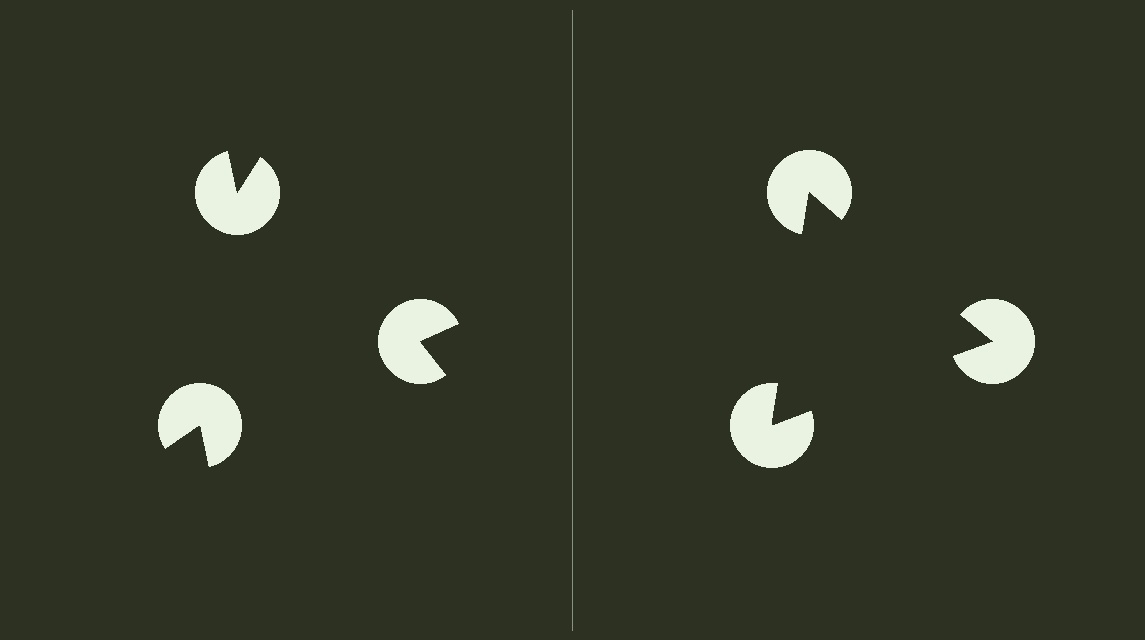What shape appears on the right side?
An illusory triangle.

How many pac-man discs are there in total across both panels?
6 — 3 on each side.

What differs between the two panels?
The pac-man discs are positioned identically on both sides; only the wedge orientations differ. On the right they align to a triangle; on the left they are misaligned.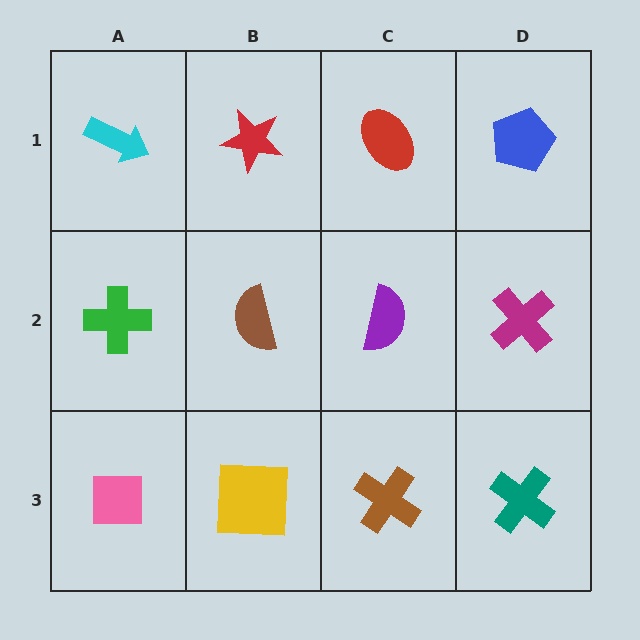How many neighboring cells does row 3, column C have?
3.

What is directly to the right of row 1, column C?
A blue pentagon.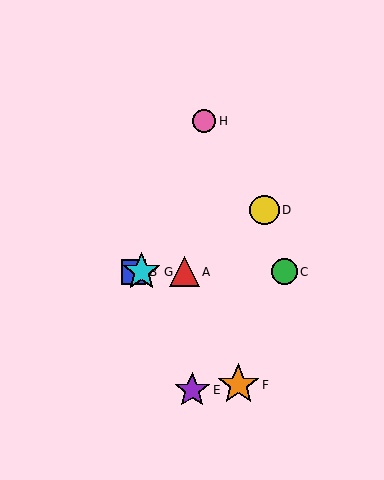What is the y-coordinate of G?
Object G is at y≈272.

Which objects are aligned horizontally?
Objects A, B, C, G are aligned horizontally.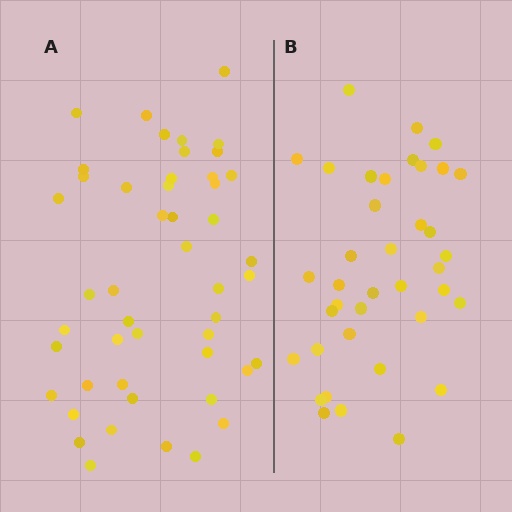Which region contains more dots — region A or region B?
Region A (the left region) has more dots.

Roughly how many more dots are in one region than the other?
Region A has roughly 10 or so more dots than region B.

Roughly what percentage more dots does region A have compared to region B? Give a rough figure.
About 25% more.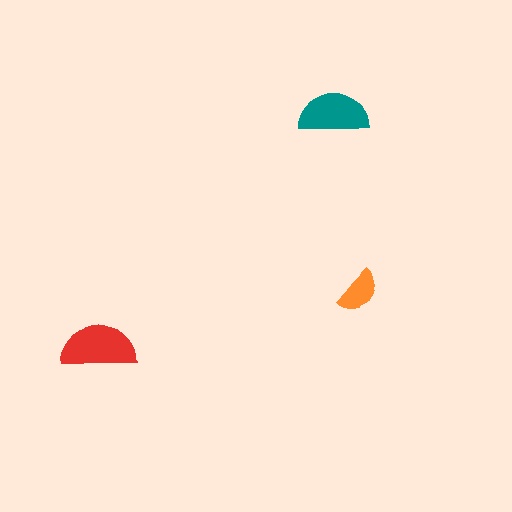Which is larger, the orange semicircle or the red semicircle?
The red one.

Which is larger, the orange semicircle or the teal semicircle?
The teal one.